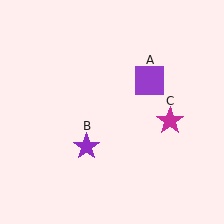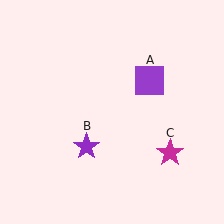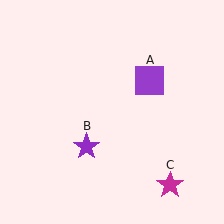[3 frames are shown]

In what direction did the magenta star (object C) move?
The magenta star (object C) moved down.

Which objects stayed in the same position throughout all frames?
Purple square (object A) and purple star (object B) remained stationary.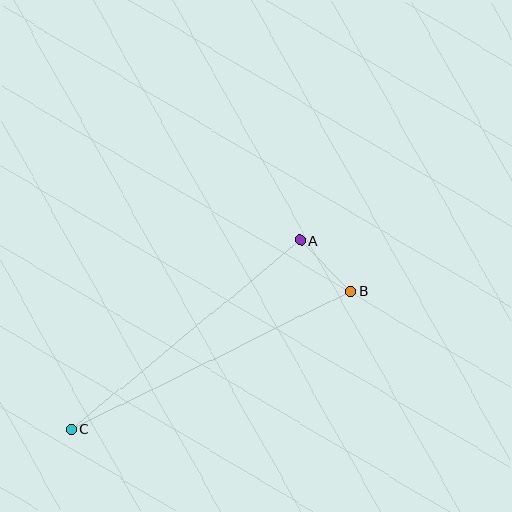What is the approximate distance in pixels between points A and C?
The distance between A and C is approximately 297 pixels.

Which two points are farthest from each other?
Points B and C are farthest from each other.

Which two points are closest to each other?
Points A and B are closest to each other.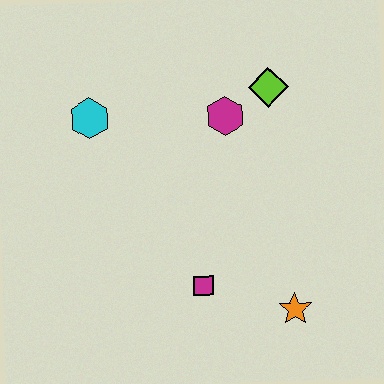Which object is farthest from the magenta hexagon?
The orange star is farthest from the magenta hexagon.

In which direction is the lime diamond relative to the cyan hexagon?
The lime diamond is to the right of the cyan hexagon.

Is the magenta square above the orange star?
Yes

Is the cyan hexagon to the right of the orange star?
No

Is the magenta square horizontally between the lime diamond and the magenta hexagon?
No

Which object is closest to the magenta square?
The orange star is closest to the magenta square.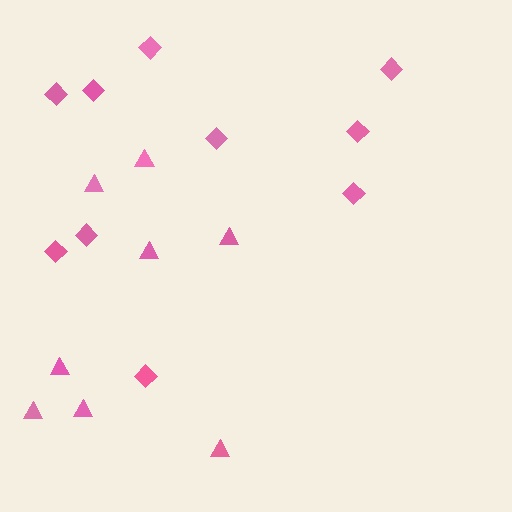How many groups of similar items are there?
There are 2 groups: one group of diamonds (10) and one group of triangles (8).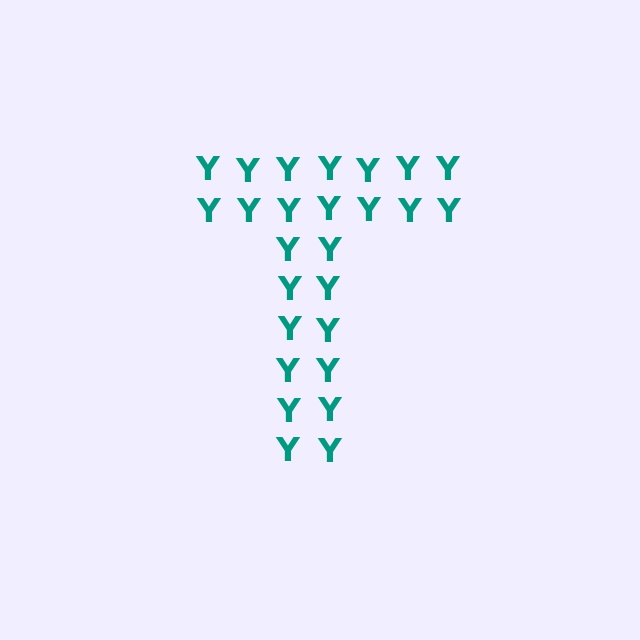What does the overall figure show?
The overall figure shows the letter T.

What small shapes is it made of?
It is made of small letter Y's.